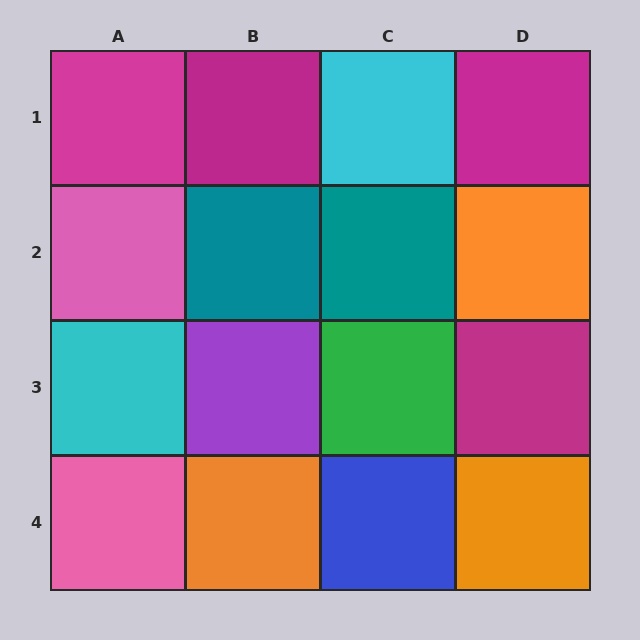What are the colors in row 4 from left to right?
Pink, orange, blue, orange.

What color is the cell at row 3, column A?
Cyan.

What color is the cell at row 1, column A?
Magenta.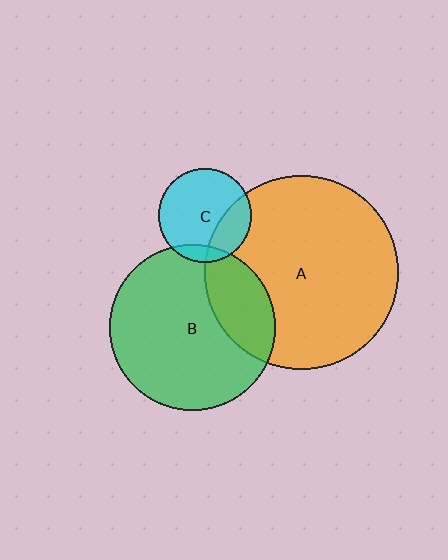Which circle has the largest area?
Circle A (orange).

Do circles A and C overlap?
Yes.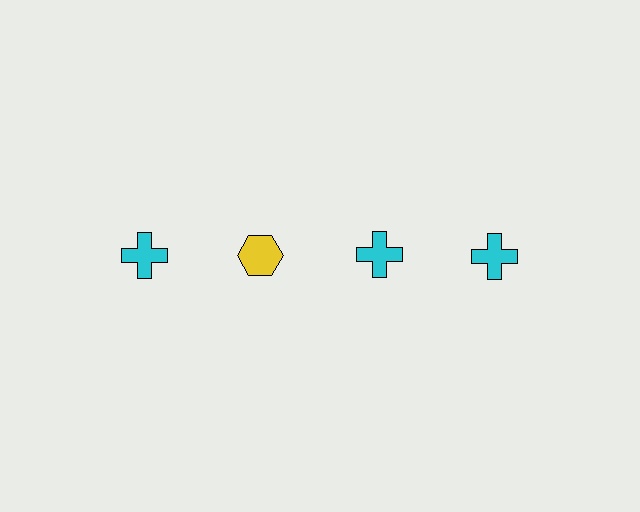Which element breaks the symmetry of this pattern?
The yellow hexagon in the top row, second from left column breaks the symmetry. All other shapes are cyan crosses.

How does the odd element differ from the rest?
It differs in both color (yellow instead of cyan) and shape (hexagon instead of cross).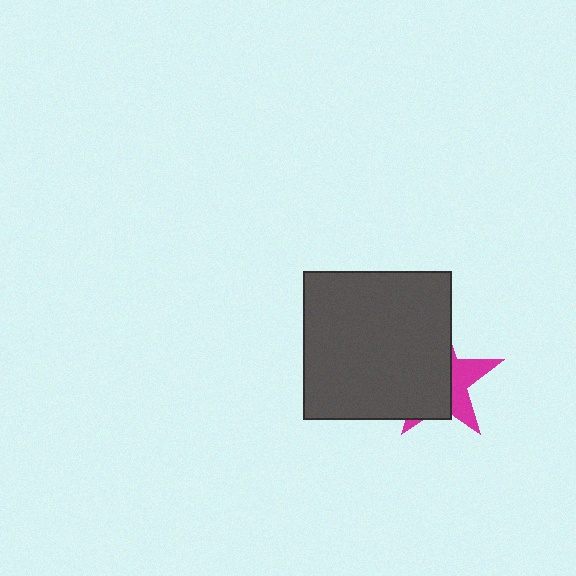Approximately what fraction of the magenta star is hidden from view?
Roughly 64% of the magenta star is hidden behind the dark gray square.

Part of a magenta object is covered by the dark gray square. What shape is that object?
It is a star.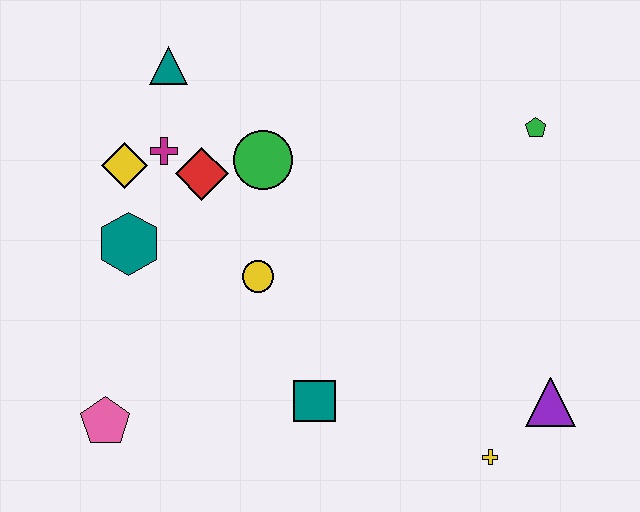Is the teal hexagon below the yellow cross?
No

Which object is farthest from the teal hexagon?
The purple triangle is farthest from the teal hexagon.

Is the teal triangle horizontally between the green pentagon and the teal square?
No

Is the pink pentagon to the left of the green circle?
Yes